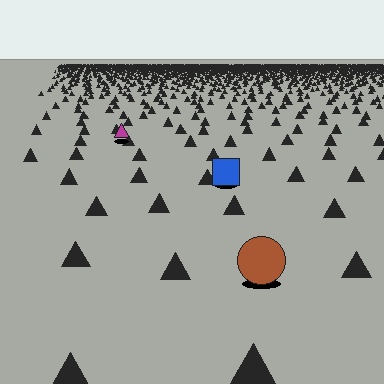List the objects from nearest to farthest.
From nearest to farthest: the brown circle, the blue square, the magenta triangle.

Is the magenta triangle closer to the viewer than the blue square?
No. The blue square is closer — you can tell from the texture gradient: the ground texture is coarser near it.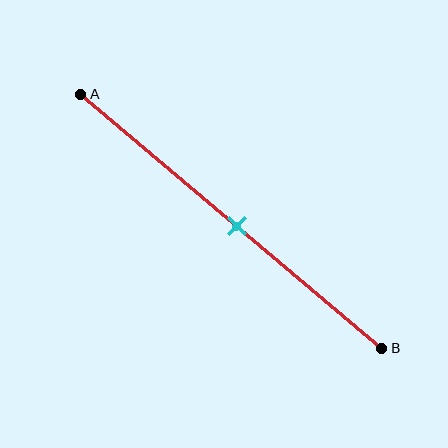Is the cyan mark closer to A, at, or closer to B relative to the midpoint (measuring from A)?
The cyan mark is approximately at the midpoint of segment AB.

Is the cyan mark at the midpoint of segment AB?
Yes, the mark is approximately at the midpoint.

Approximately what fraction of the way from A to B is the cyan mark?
The cyan mark is approximately 50% of the way from A to B.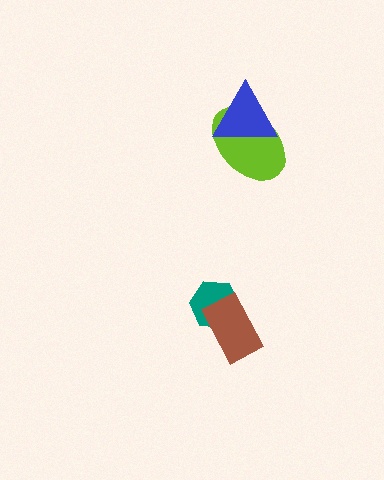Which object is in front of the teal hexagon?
The brown rectangle is in front of the teal hexagon.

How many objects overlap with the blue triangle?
1 object overlaps with the blue triangle.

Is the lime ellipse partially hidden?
Yes, it is partially covered by another shape.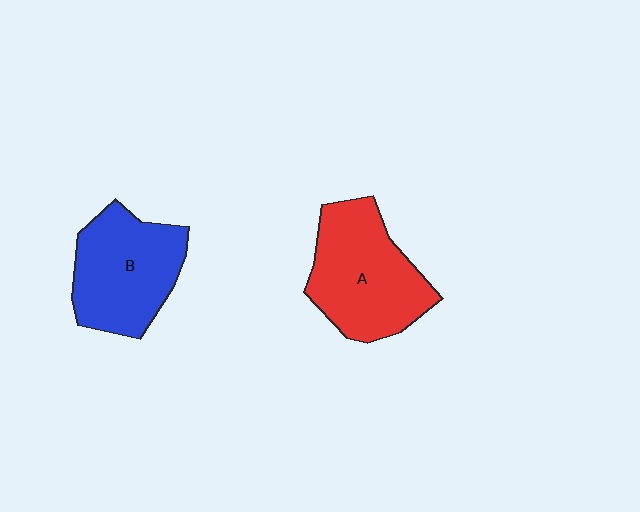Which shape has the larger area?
Shape A (red).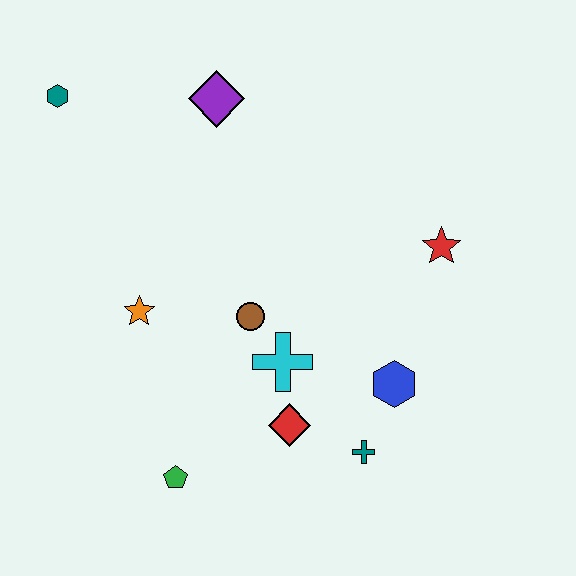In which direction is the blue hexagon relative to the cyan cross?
The blue hexagon is to the right of the cyan cross.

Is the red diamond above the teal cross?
Yes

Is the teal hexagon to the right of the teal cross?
No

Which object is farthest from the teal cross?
The teal hexagon is farthest from the teal cross.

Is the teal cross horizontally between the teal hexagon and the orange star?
No